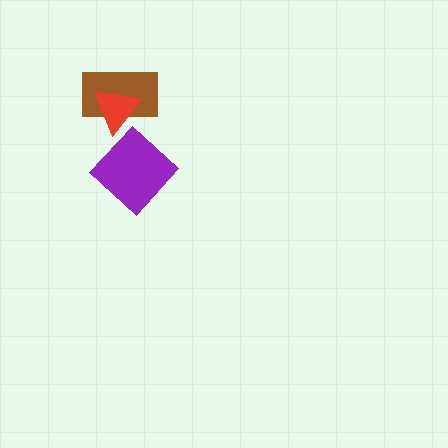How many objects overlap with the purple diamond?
0 objects overlap with the purple diamond.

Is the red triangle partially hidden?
No, no other shape covers it.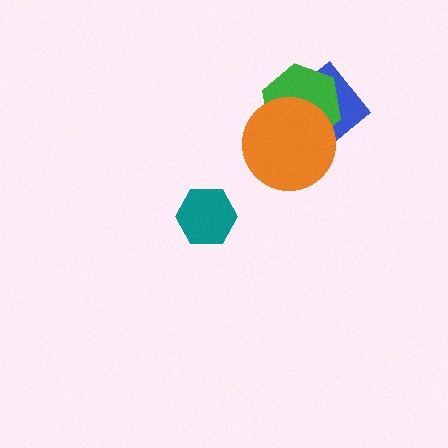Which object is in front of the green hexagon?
The orange circle is in front of the green hexagon.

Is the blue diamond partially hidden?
Yes, it is partially covered by another shape.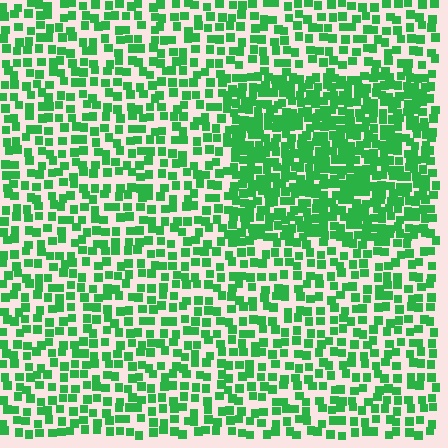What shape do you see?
I see a rectangle.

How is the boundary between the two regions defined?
The boundary is defined by a change in element density (approximately 1.9x ratio). All elements are the same color, size, and shape.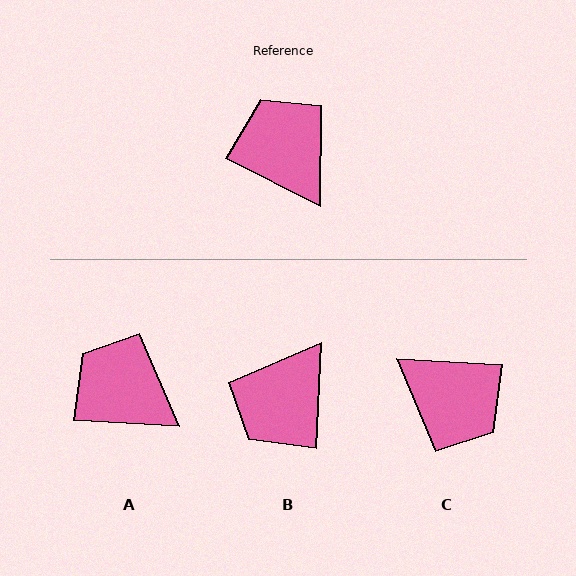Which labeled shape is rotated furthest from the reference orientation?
C, about 157 degrees away.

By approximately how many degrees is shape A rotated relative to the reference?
Approximately 24 degrees counter-clockwise.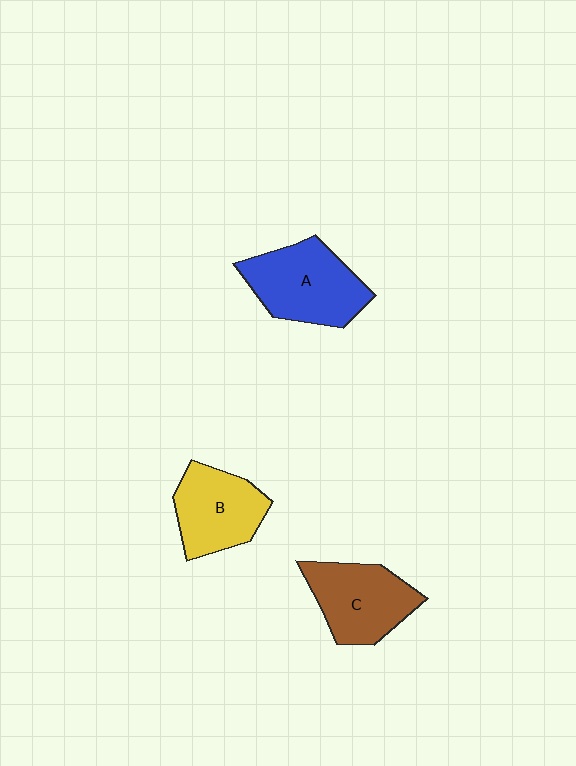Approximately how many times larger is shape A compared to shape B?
Approximately 1.2 times.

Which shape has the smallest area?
Shape B (yellow).